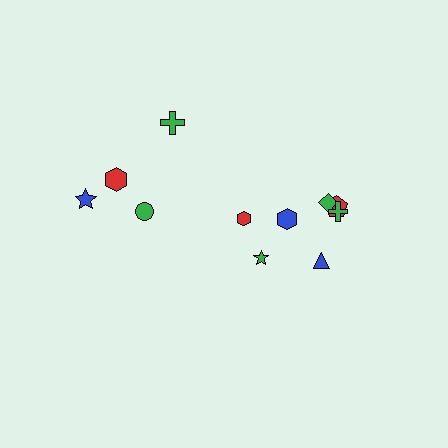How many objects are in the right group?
There are 7 objects.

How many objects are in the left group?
There are 4 objects.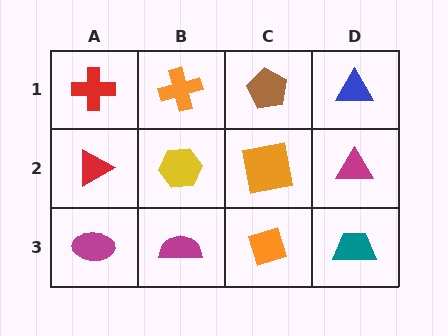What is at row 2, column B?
A yellow hexagon.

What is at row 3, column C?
An orange diamond.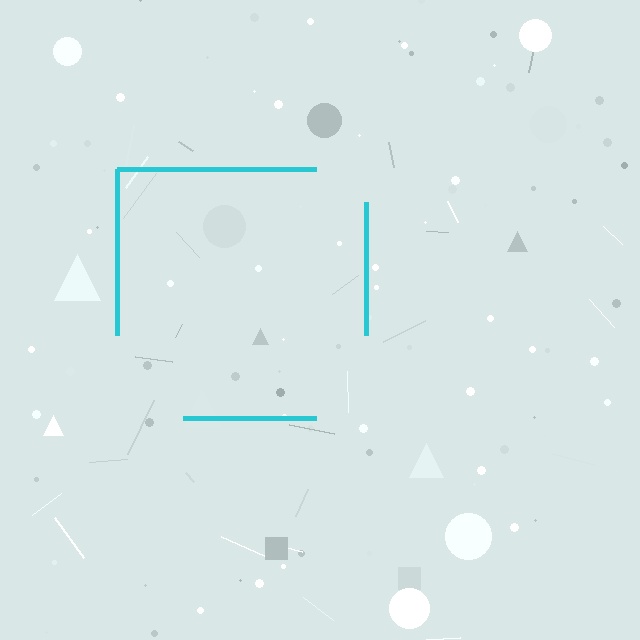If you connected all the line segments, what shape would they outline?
They would outline a square.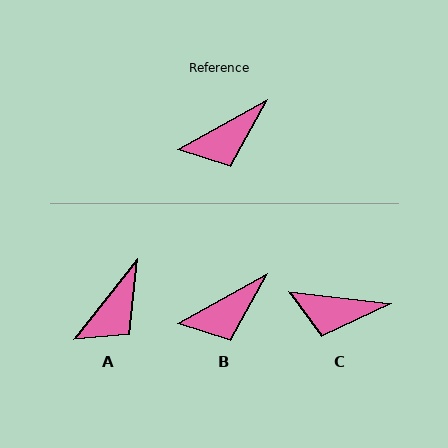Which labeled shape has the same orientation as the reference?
B.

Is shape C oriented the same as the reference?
No, it is off by about 36 degrees.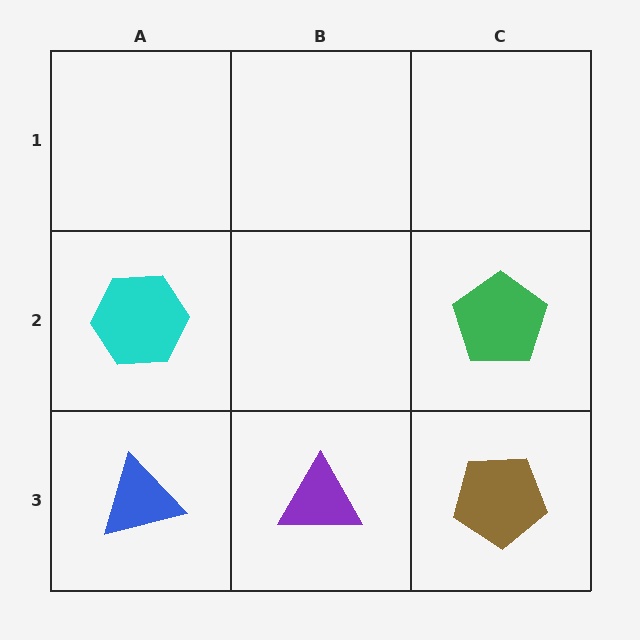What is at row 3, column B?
A purple triangle.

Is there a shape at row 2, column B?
No, that cell is empty.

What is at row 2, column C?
A green pentagon.